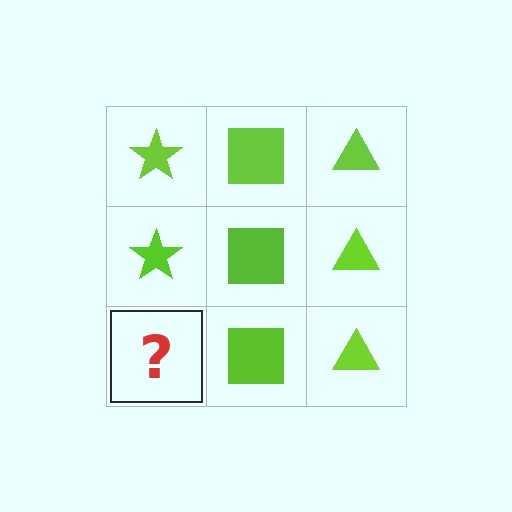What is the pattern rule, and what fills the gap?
The rule is that each column has a consistent shape. The gap should be filled with a lime star.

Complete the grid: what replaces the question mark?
The question mark should be replaced with a lime star.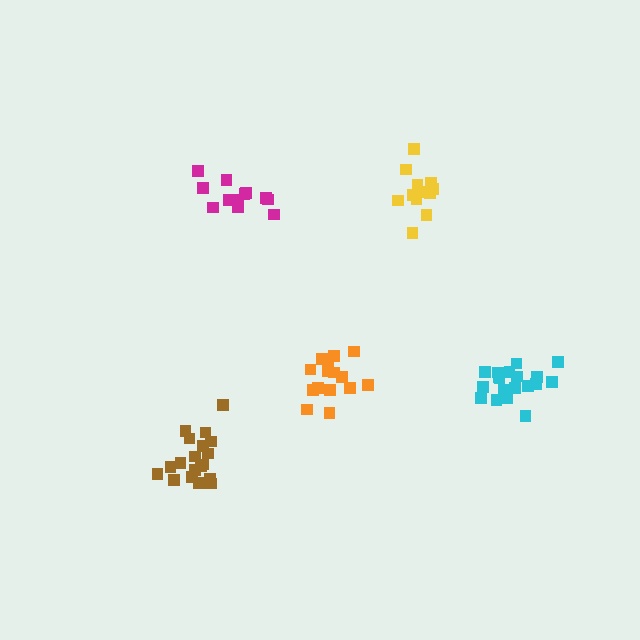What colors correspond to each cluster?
The clusters are colored: cyan, brown, yellow, magenta, orange.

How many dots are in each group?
Group 1: 19 dots, Group 2: 19 dots, Group 3: 13 dots, Group 4: 13 dots, Group 5: 15 dots (79 total).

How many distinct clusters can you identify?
There are 5 distinct clusters.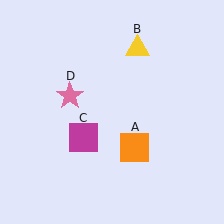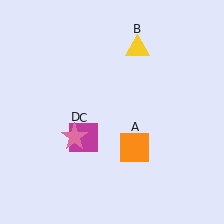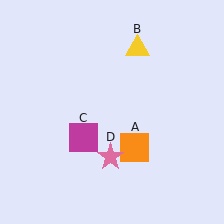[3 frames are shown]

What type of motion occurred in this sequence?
The pink star (object D) rotated counterclockwise around the center of the scene.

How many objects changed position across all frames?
1 object changed position: pink star (object D).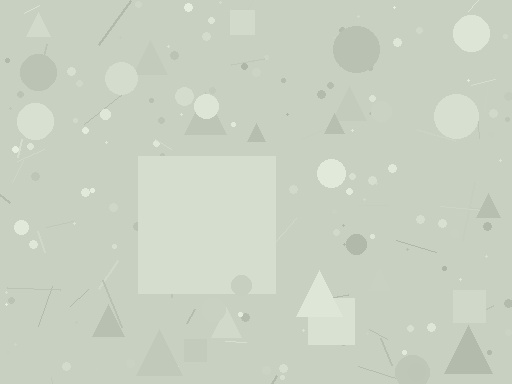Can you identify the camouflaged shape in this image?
The camouflaged shape is a square.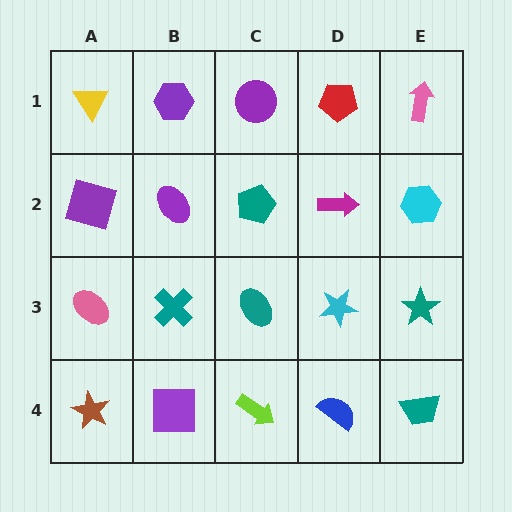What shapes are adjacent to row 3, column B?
A purple ellipse (row 2, column B), a purple square (row 4, column B), a pink ellipse (row 3, column A), a teal ellipse (row 3, column C).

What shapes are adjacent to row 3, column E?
A cyan hexagon (row 2, column E), a teal trapezoid (row 4, column E), a cyan star (row 3, column D).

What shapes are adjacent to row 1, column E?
A cyan hexagon (row 2, column E), a red pentagon (row 1, column D).